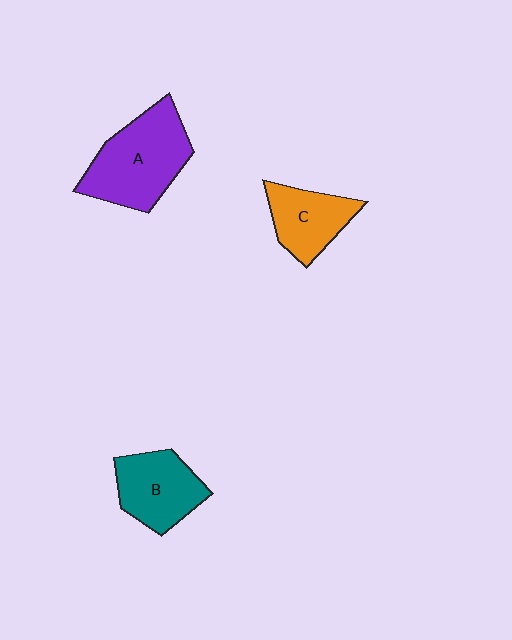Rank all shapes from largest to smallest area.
From largest to smallest: A (purple), B (teal), C (orange).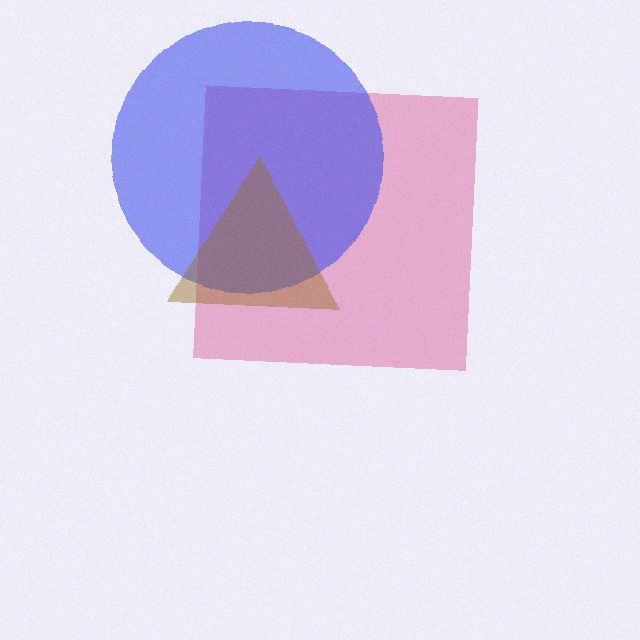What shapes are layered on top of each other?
The layered shapes are: a pink square, a blue circle, a brown triangle.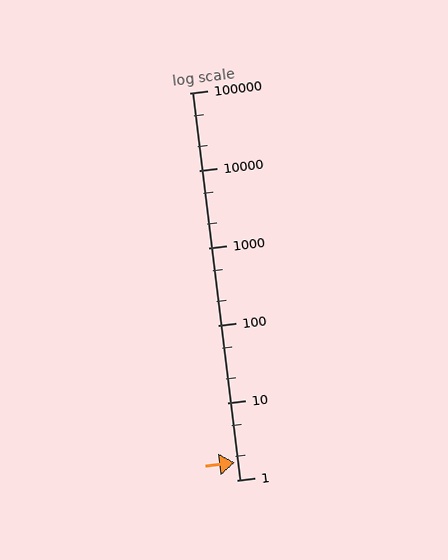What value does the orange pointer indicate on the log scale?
The pointer indicates approximately 1.7.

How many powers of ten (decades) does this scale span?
The scale spans 5 decades, from 1 to 100000.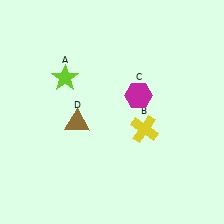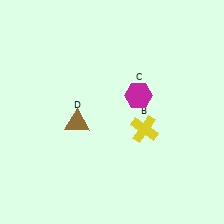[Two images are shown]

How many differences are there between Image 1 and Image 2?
There is 1 difference between the two images.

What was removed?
The lime star (A) was removed in Image 2.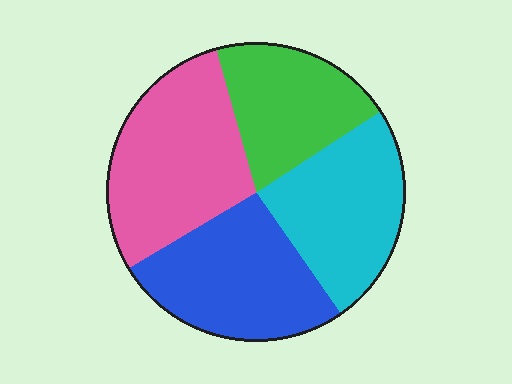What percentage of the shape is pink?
Pink covers 29% of the shape.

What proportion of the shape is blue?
Blue covers 26% of the shape.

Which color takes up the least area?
Green, at roughly 20%.